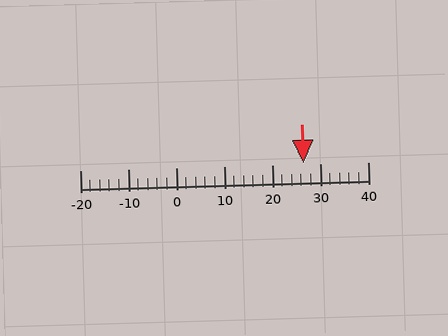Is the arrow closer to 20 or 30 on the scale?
The arrow is closer to 30.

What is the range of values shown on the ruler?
The ruler shows values from -20 to 40.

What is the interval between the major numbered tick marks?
The major tick marks are spaced 10 units apart.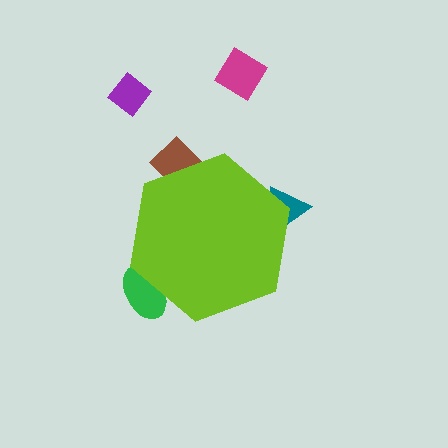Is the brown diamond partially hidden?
Yes, the brown diamond is partially hidden behind the lime hexagon.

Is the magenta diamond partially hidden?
No, the magenta diamond is fully visible.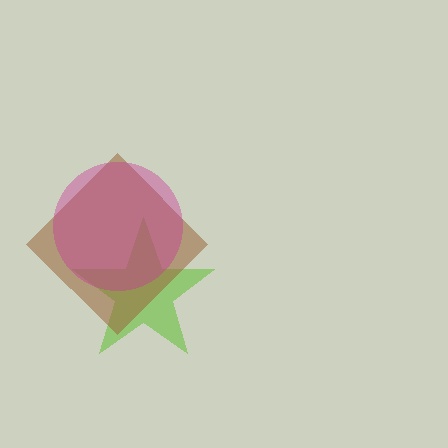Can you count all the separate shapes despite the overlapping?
Yes, there are 3 separate shapes.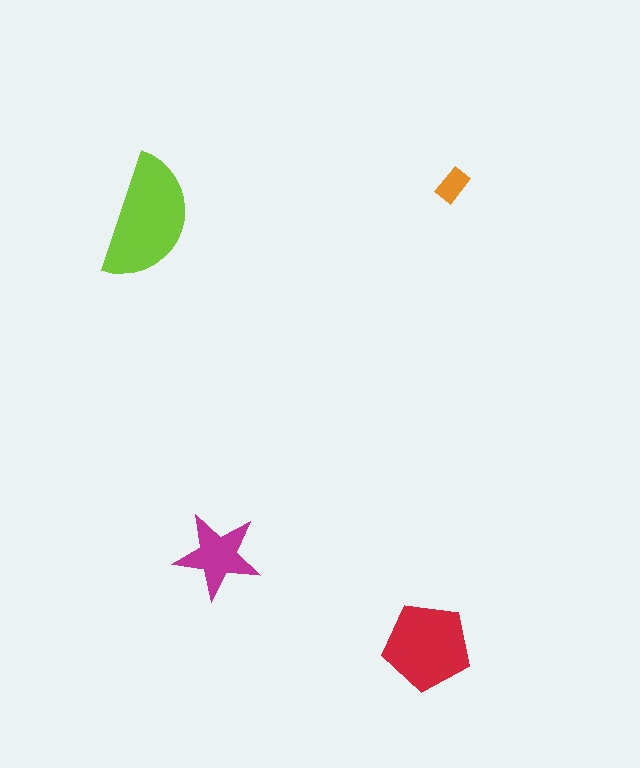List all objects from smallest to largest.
The orange rectangle, the magenta star, the red pentagon, the lime semicircle.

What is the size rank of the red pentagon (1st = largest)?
2nd.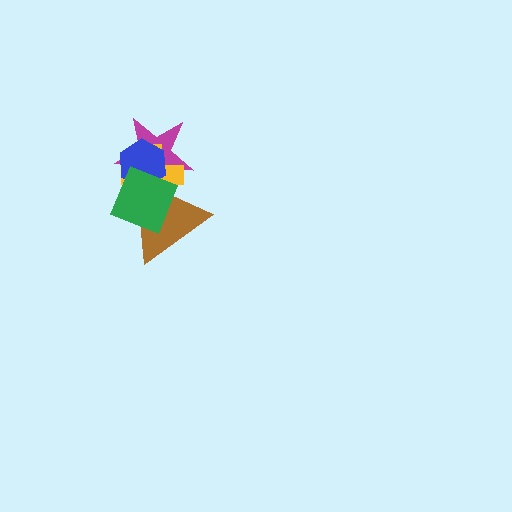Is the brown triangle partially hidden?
Yes, it is partially covered by another shape.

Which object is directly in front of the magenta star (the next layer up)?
The yellow cross is directly in front of the magenta star.